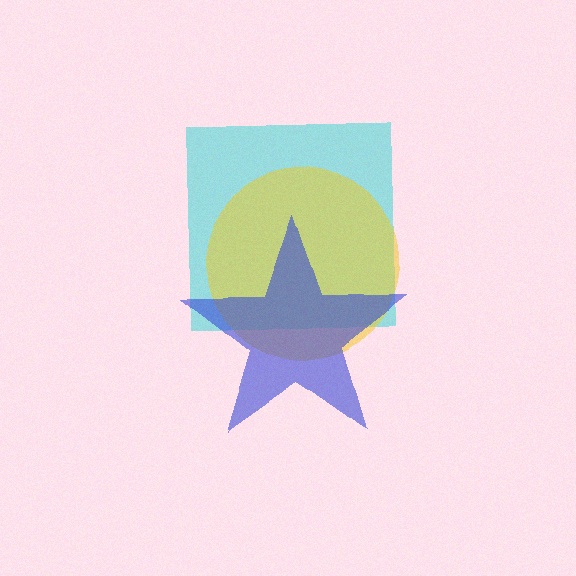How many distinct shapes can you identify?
There are 3 distinct shapes: a cyan square, a yellow circle, a blue star.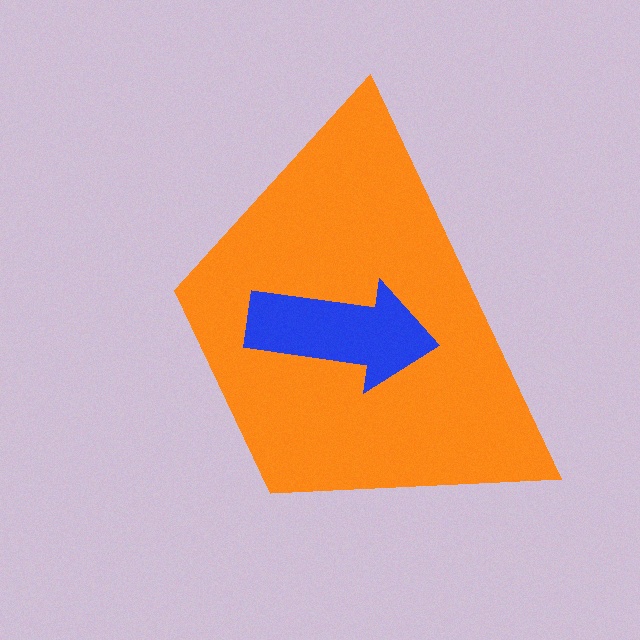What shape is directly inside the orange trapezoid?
The blue arrow.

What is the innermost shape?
The blue arrow.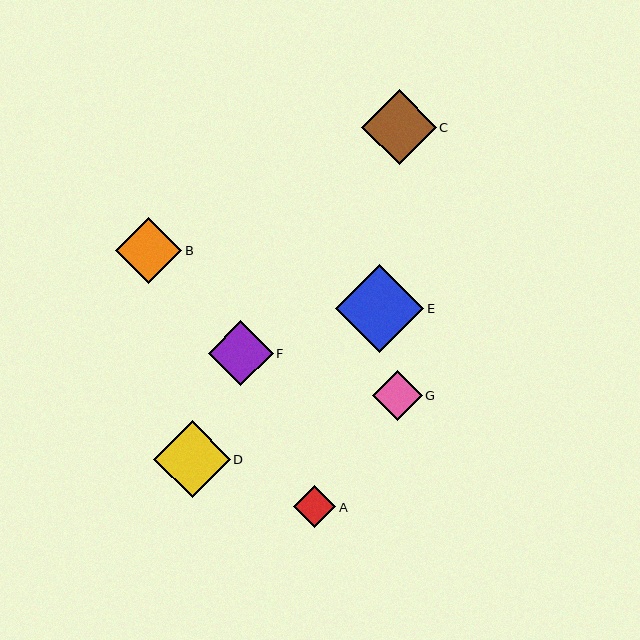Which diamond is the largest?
Diamond E is the largest with a size of approximately 88 pixels.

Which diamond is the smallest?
Diamond A is the smallest with a size of approximately 42 pixels.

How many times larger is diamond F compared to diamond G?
Diamond F is approximately 1.3 times the size of diamond G.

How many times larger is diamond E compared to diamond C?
Diamond E is approximately 1.2 times the size of diamond C.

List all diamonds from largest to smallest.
From largest to smallest: E, D, C, B, F, G, A.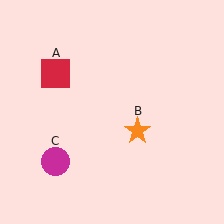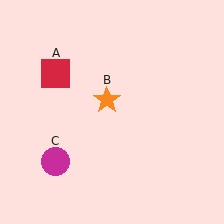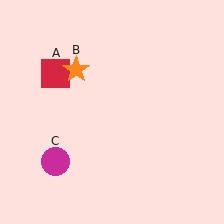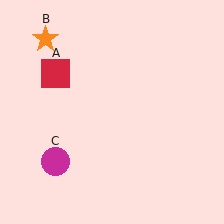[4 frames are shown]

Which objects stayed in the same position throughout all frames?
Red square (object A) and magenta circle (object C) remained stationary.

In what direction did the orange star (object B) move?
The orange star (object B) moved up and to the left.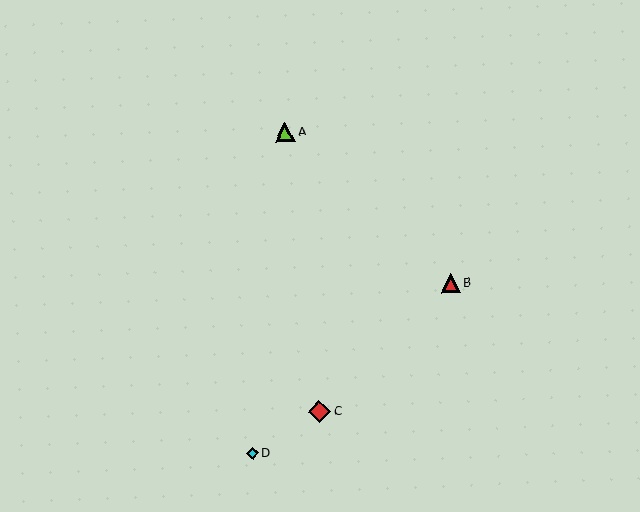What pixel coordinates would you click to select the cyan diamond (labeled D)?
Click at (253, 453) to select the cyan diamond D.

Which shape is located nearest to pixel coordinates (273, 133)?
The lime triangle (labeled A) at (285, 132) is nearest to that location.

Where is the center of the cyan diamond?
The center of the cyan diamond is at (253, 453).